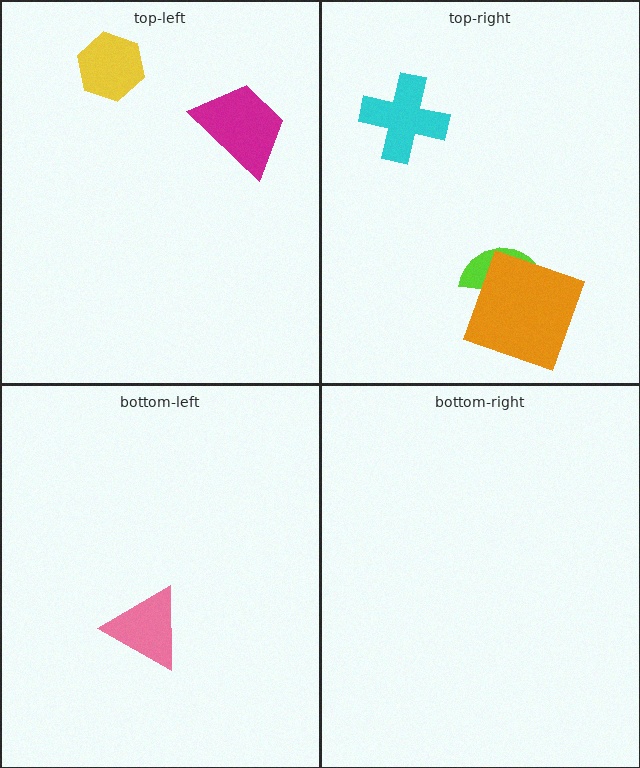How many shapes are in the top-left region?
2.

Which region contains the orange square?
The top-right region.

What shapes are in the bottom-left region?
The pink triangle.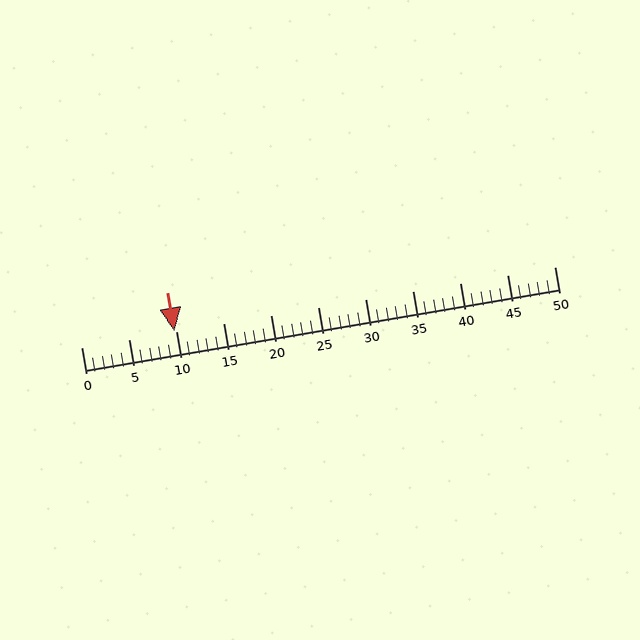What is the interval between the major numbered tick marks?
The major tick marks are spaced 5 units apart.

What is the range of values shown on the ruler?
The ruler shows values from 0 to 50.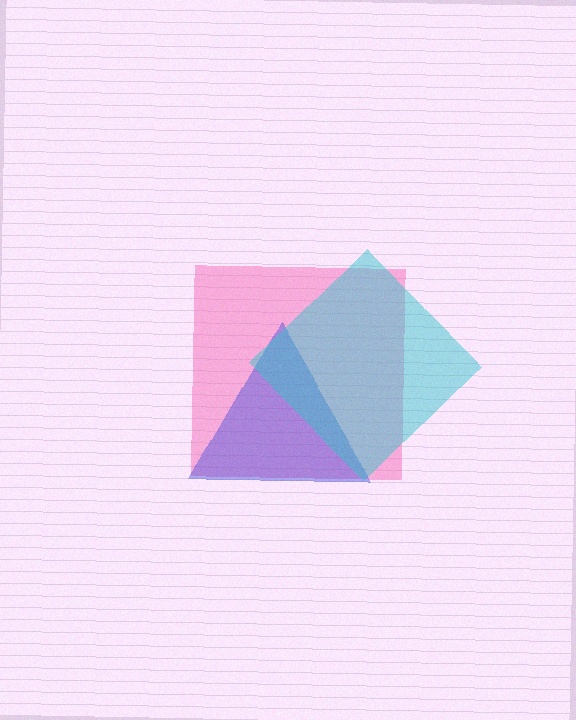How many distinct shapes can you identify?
There are 3 distinct shapes: a pink square, a blue triangle, a cyan diamond.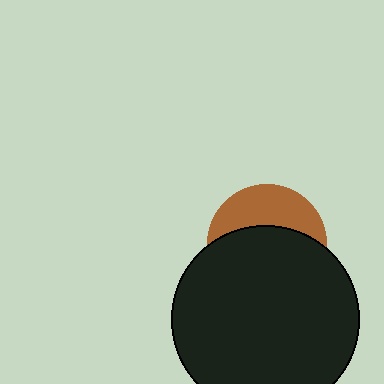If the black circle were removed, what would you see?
You would see the complete brown circle.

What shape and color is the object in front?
The object in front is a black circle.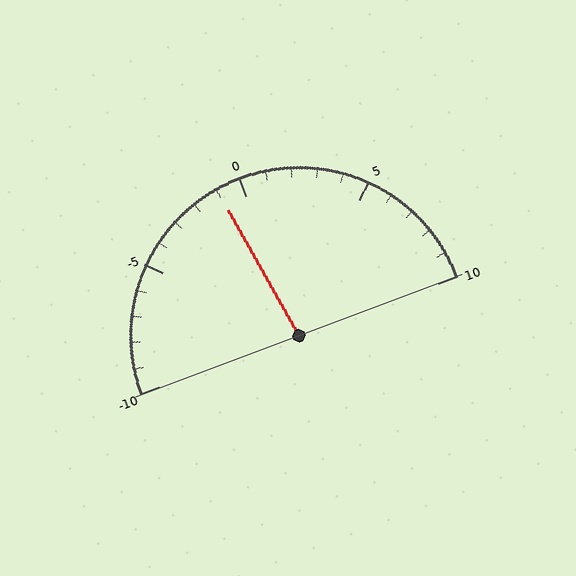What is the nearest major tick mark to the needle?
The nearest major tick mark is 0.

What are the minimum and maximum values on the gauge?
The gauge ranges from -10 to 10.